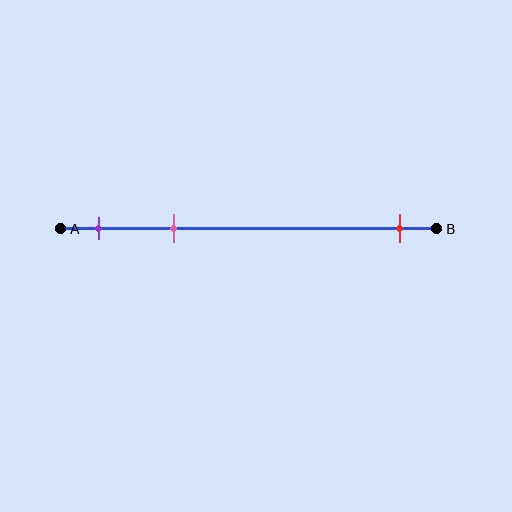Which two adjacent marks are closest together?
The purple and pink marks are the closest adjacent pair.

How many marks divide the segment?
There are 3 marks dividing the segment.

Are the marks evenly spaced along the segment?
No, the marks are not evenly spaced.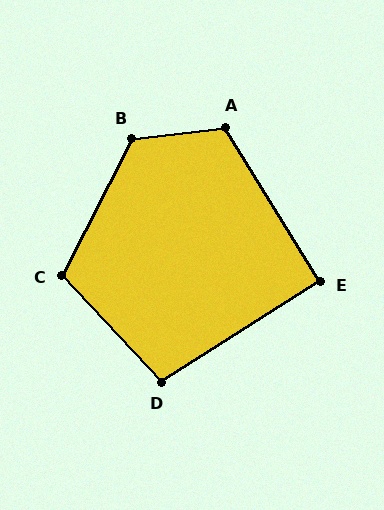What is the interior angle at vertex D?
Approximately 100 degrees (obtuse).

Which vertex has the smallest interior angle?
E, at approximately 91 degrees.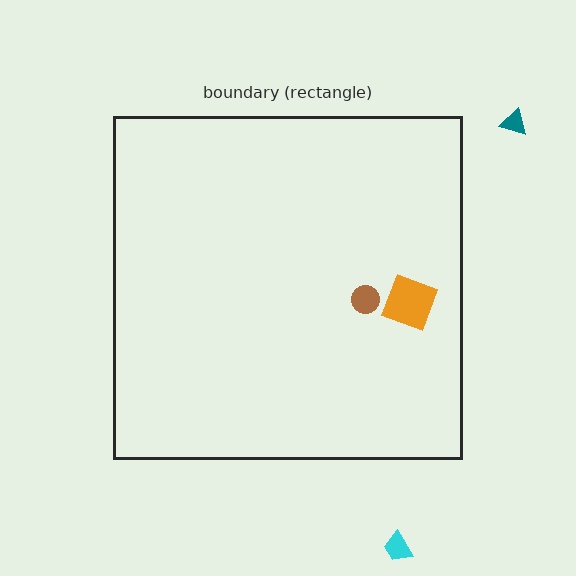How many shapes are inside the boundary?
2 inside, 2 outside.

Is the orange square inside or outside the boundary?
Inside.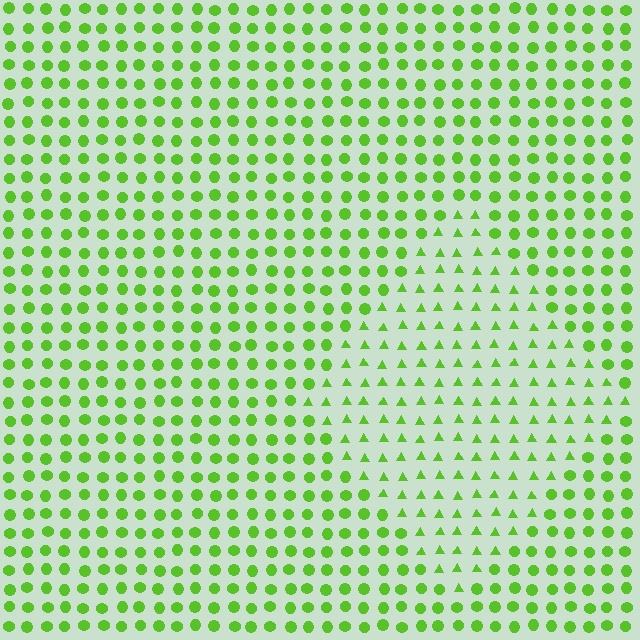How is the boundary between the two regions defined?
The boundary is defined by a change in element shape: triangles inside vs. circles outside. All elements share the same color and spacing.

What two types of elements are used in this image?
The image uses triangles inside the diamond region and circles outside it.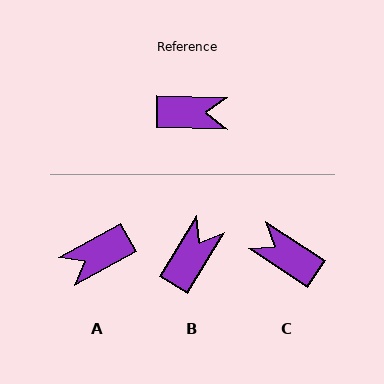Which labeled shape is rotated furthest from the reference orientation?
A, about 150 degrees away.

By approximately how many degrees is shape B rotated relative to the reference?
Approximately 60 degrees counter-clockwise.